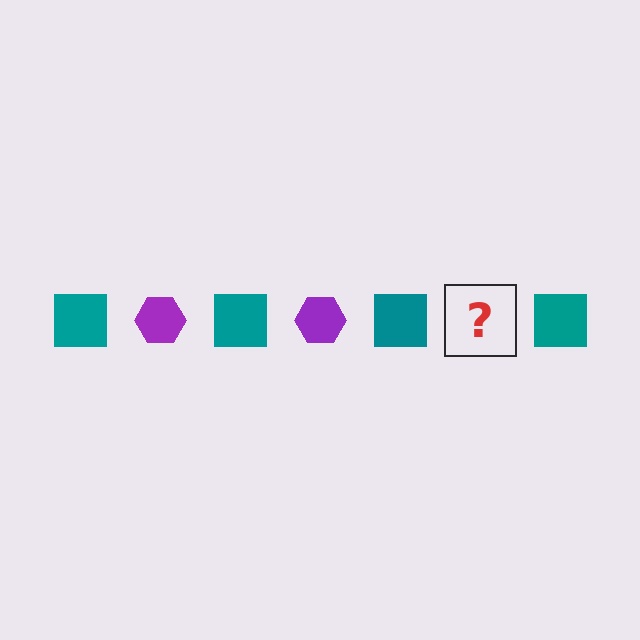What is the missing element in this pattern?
The missing element is a purple hexagon.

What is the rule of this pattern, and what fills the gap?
The rule is that the pattern alternates between teal square and purple hexagon. The gap should be filled with a purple hexagon.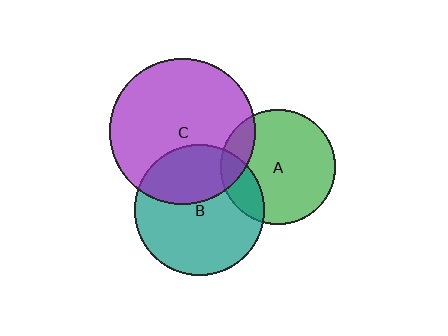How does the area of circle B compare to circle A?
Approximately 1.3 times.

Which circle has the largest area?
Circle C (purple).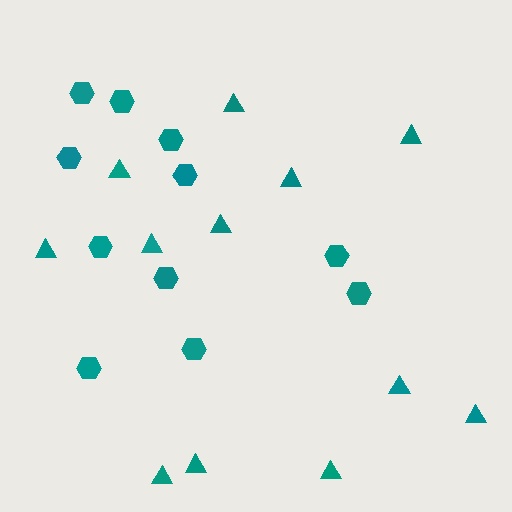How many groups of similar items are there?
There are 2 groups: one group of hexagons (11) and one group of triangles (12).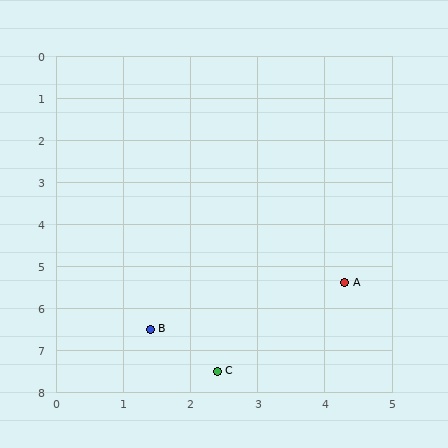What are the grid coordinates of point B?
Point B is at approximately (1.4, 6.5).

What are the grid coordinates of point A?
Point A is at approximately (4.3, 5.4).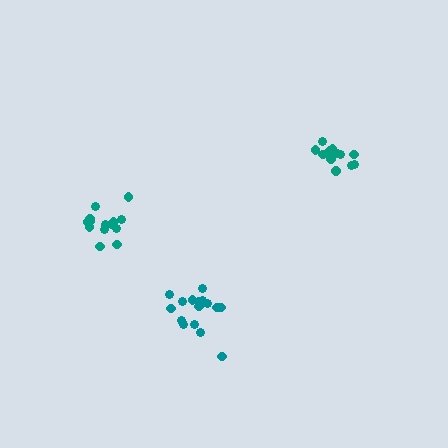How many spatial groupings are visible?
There are 3 spatial groupings.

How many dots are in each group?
Group 1: 12 dots, Group 2: 16 dots, Group 3: 14 dots (42 total).